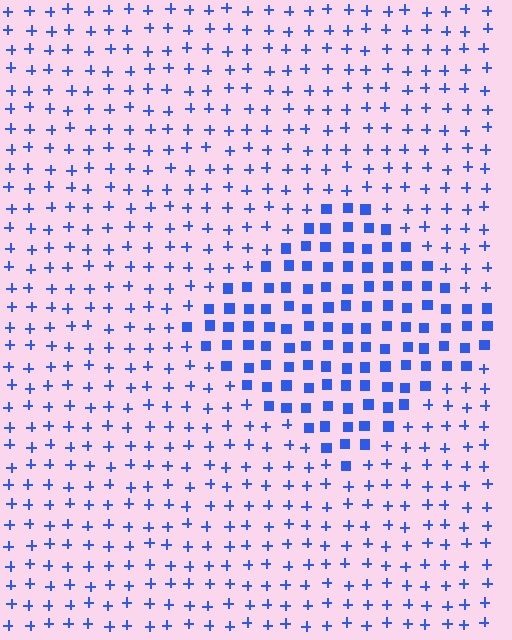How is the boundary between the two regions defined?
The boundary is defined by a change in element shape: squares inside vs. plus signs outside. All elements share the same color and spacing.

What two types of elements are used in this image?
The image uses squares inside the diamond region and plus signs outside it.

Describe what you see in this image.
The image is filled with small blue elements arranged in a uniform grid. A diamond-shaped region contains squares, while the surrounding area contains plus signs. The boundary is defined purely by the change in element shape.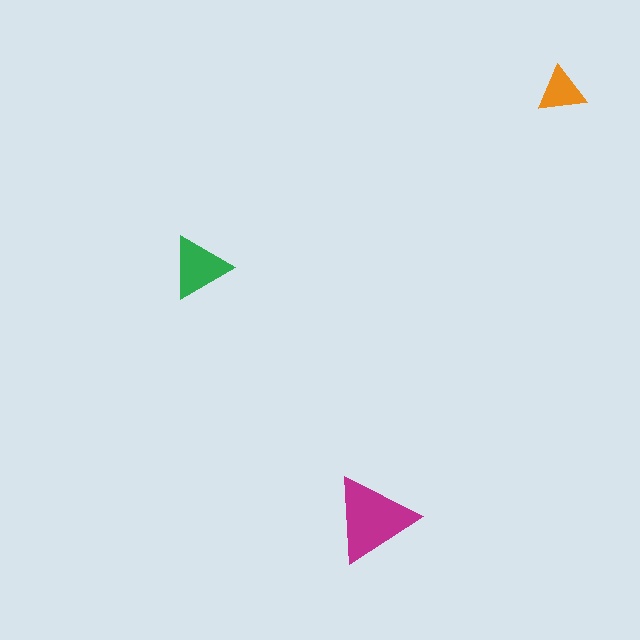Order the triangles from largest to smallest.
the magenta one, the green one, the orange one.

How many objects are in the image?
There are 3 objects in the image.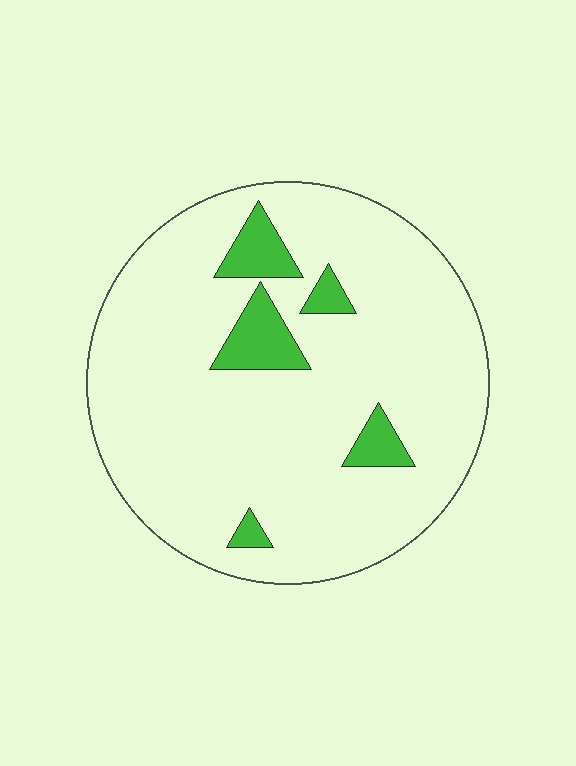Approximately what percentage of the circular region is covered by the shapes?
Approximately 10%.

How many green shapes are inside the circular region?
5.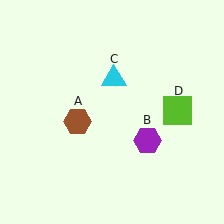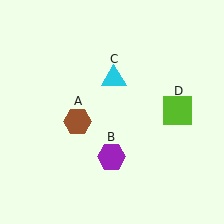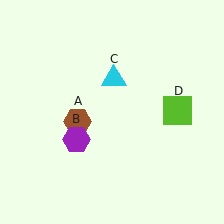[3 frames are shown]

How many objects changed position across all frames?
1 object changed position: purple hexagon (object B).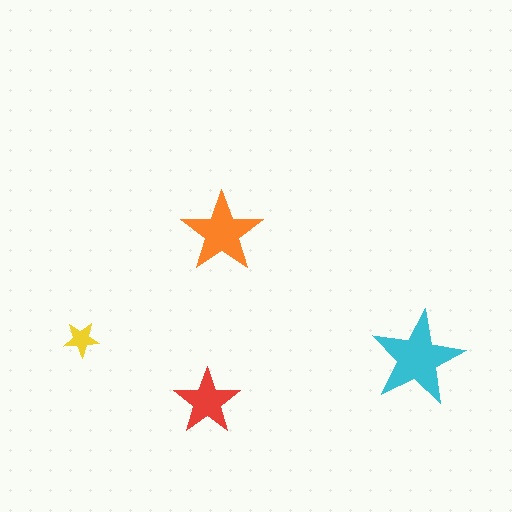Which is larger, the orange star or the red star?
The orange one.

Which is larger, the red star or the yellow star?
The red one.